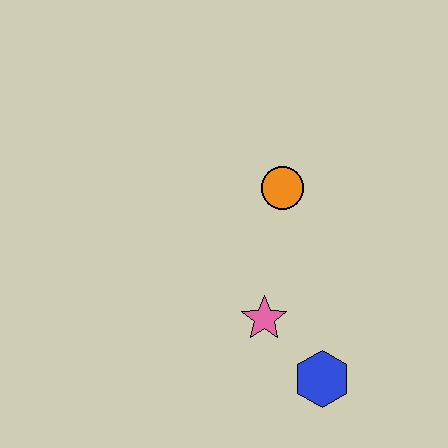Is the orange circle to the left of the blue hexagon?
Yes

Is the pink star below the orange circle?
Yes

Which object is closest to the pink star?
The blue hexagon is closest to the pink star.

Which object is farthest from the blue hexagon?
The orange circle is farthest from the blue hexagon.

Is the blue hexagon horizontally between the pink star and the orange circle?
No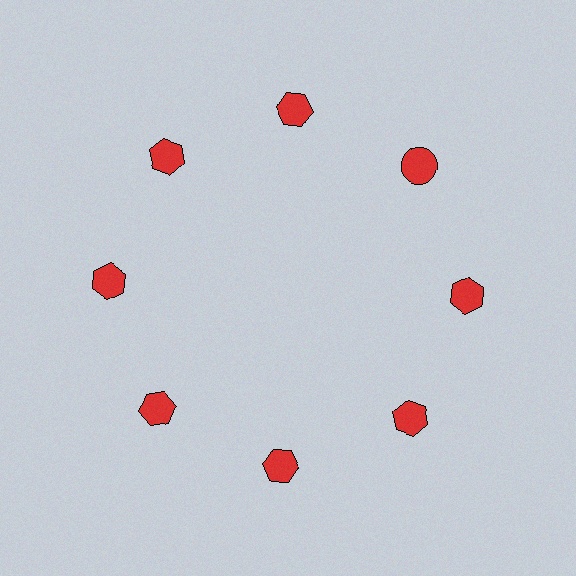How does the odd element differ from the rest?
It has a different shape: circle instead of hexagon.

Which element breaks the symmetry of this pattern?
The red circle at roughly the 2 o'clock position breaks the symmetry. All other shapes are red hexagons.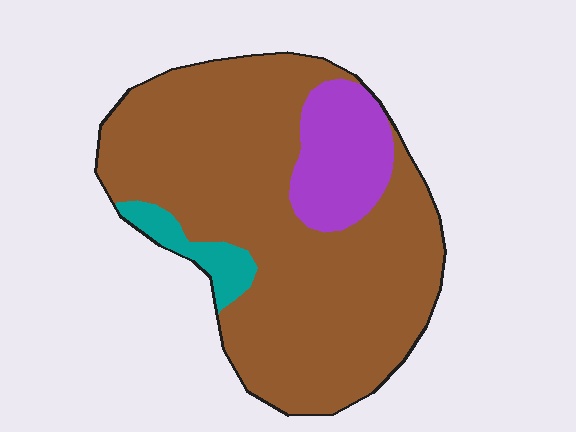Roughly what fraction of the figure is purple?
Purple takes up about one eighth (1/8) of the figure.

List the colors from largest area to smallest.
From largest to smallest: brown, purple, teal.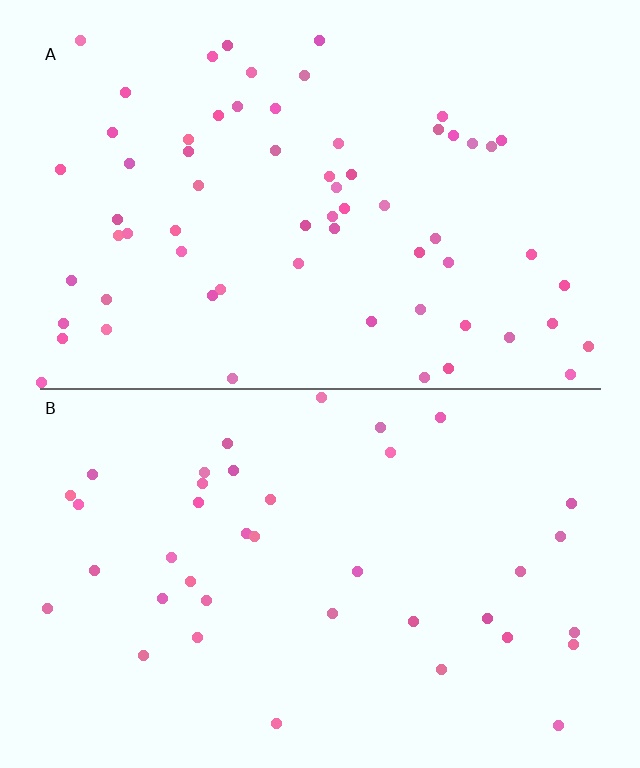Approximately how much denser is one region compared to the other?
Approximately 1.6× — region A over region B.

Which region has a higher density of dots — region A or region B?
A (the top).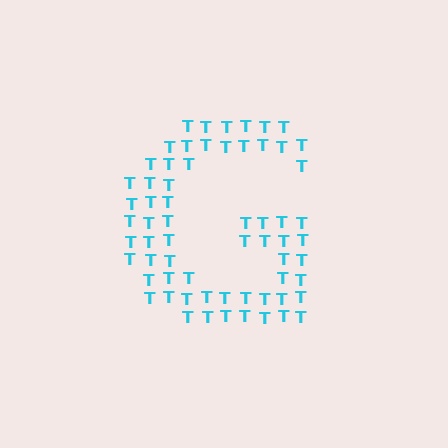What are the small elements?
The small elements are letter T's.